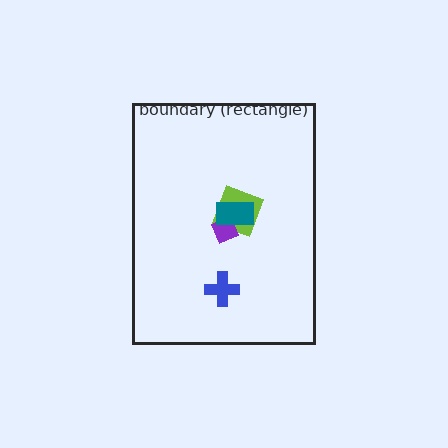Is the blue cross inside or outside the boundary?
Inside.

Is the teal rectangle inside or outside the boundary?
Inside.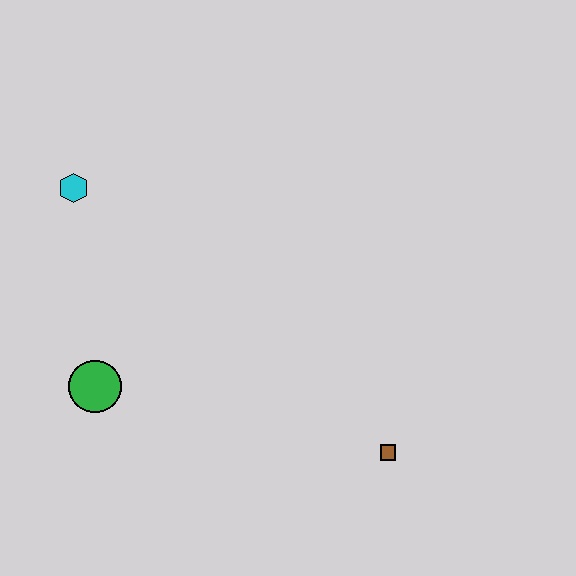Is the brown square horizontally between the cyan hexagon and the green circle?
No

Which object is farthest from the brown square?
The cyan hexagon is farthest from the brown square.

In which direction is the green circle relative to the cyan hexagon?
The green circle is below the cyan hexagon.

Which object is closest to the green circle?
The cyan hexagon is closest to the green circle.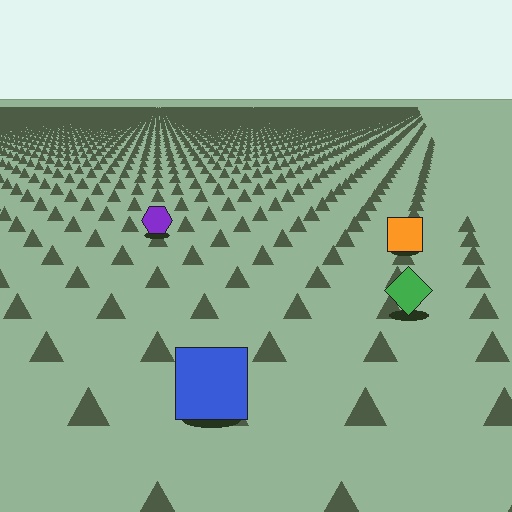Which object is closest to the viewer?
The blue square is closest. The texture marks near it are larger and more spread out.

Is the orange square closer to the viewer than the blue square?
No. The blue square is closer — you can tell from the texture gradient: the ground texture is coarser near it.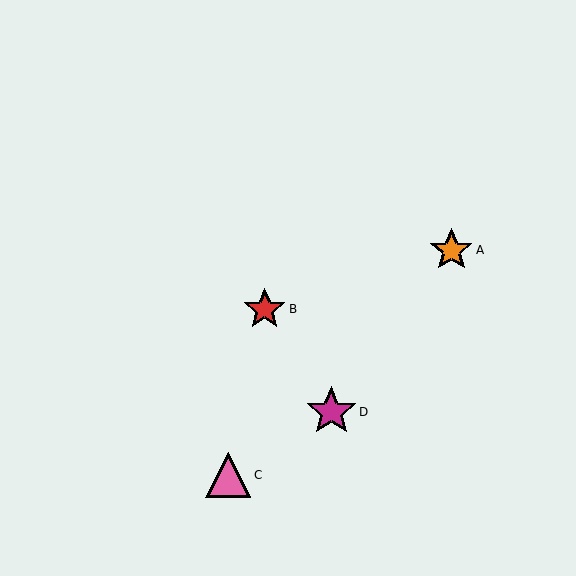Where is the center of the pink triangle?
The center of the pink triangle is at (228, 475).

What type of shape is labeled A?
Shape A is an orange star.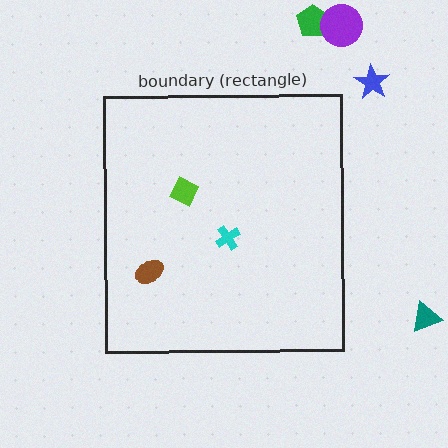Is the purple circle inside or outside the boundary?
Outside.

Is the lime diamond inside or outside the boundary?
Inside.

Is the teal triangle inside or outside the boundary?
Outside.